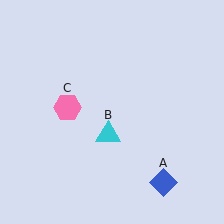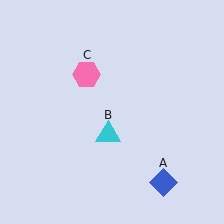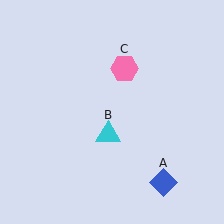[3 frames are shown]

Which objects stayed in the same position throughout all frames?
Blue diamond (object A) and cyan triangle (object B) remained stationary.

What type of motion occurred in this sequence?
The pink hexagon (object C) rotated clockwise around the center of the scene.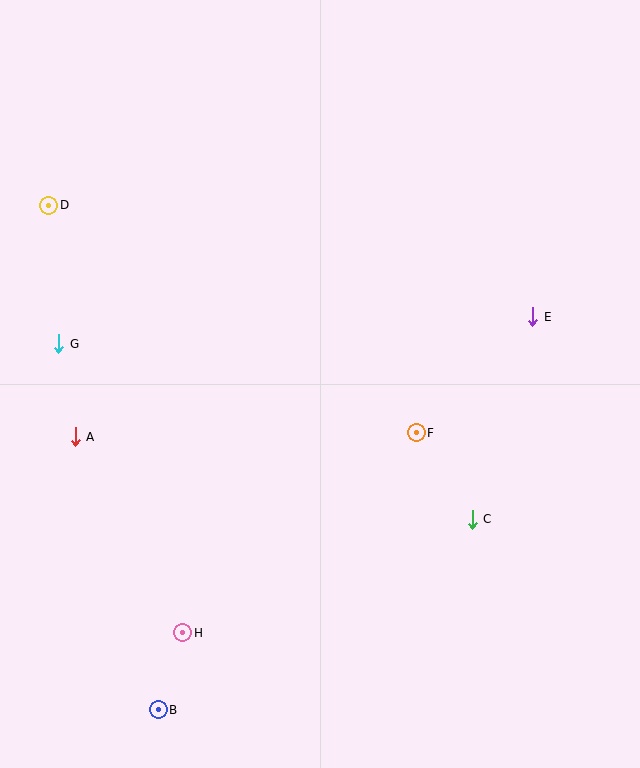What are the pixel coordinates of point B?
Point B is at (158, 710).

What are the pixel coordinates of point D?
Point D is at (49, 205).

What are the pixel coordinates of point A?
Point A is at (75, 437).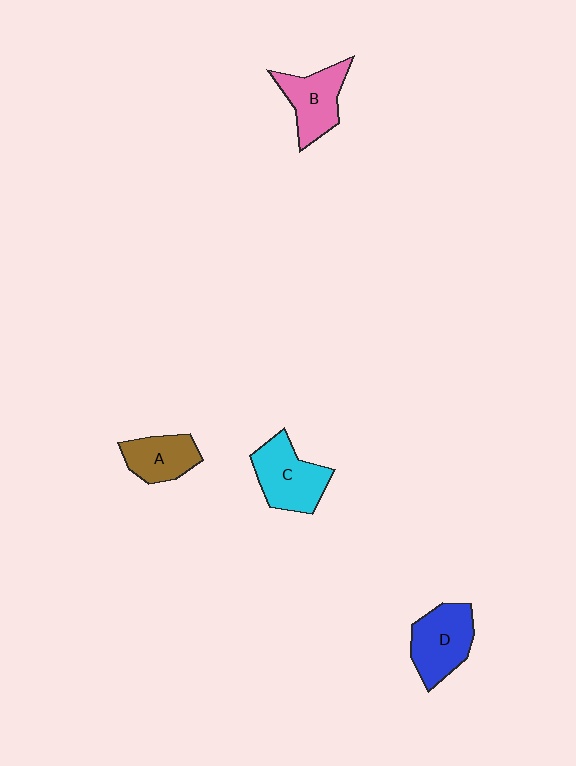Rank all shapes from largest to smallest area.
From largest to smallest: C (cyan), D (blue), B (pink), A (brown).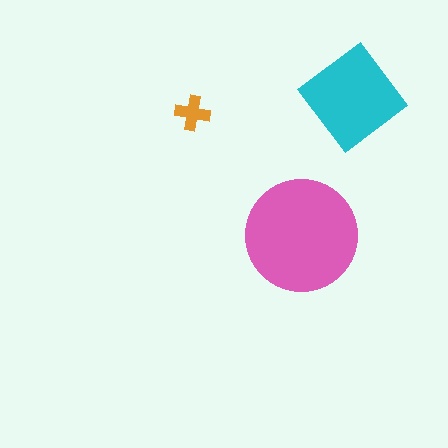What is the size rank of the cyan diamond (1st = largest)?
2nd.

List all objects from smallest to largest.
The orange cross, the cyan diamond, the pink circle.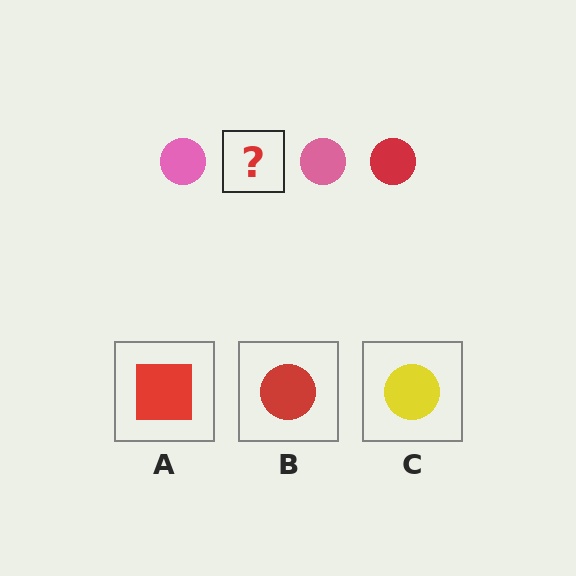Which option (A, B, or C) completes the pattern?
B.